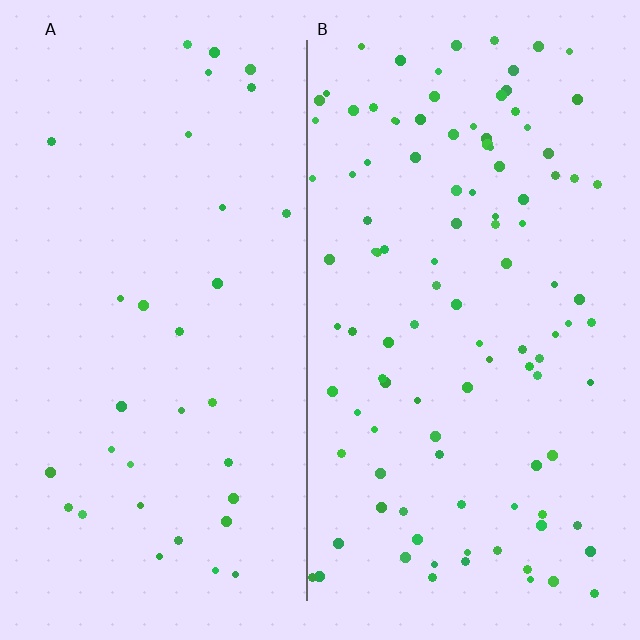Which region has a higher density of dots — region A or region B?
B (the right).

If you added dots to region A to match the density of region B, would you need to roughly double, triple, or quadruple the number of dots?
Approximately triple.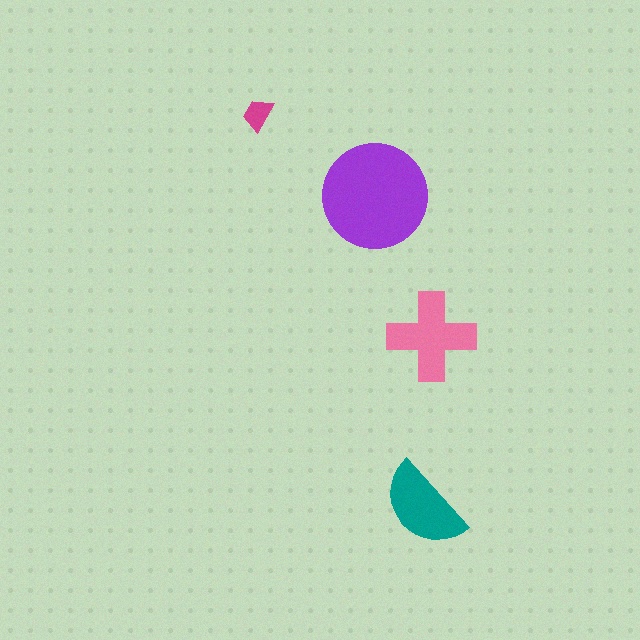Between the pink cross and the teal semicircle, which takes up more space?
The pink cross.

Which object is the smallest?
The magenta trapezoid.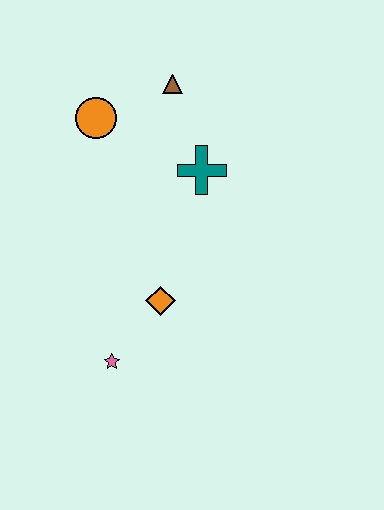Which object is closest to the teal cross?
The brown triangle is closest to the teal cross.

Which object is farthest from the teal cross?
The pink star is farthest from the teal cross.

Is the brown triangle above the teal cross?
Yes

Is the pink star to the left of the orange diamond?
Yes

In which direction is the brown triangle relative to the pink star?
The brown triangle is above the pink star.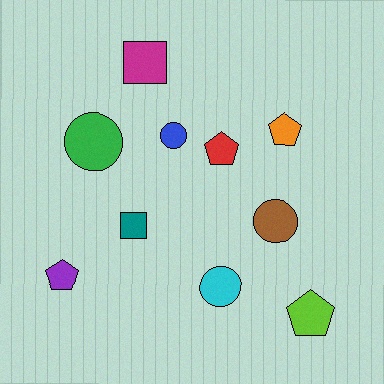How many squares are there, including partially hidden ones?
There are 2 squares.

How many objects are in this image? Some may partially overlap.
There are 10 objects.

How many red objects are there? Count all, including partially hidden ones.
There is 1 red object.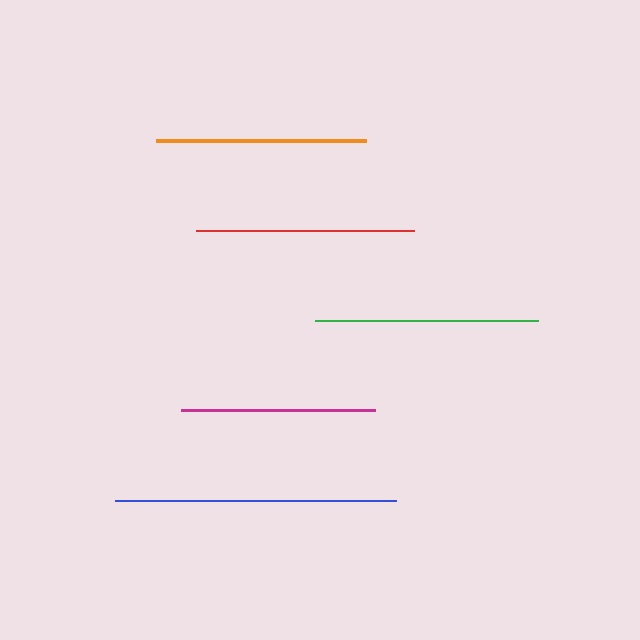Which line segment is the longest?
The blue line is the longest at approximately 280 pixels.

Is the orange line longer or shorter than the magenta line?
The orange line is longer than the magenta line.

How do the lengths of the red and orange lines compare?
The red and orange lines are approximately the same length.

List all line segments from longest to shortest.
From longest to shortest: blue, green, red, orange, magenta.